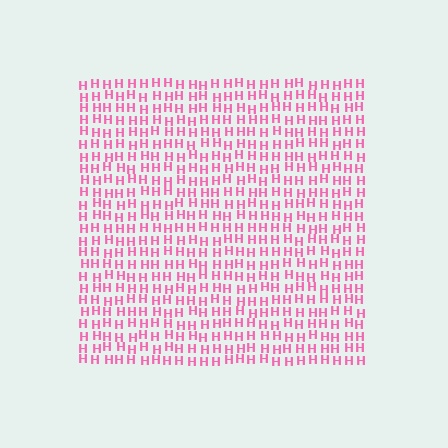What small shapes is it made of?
It is made of small letter H's.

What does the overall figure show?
The overall figure shows a square.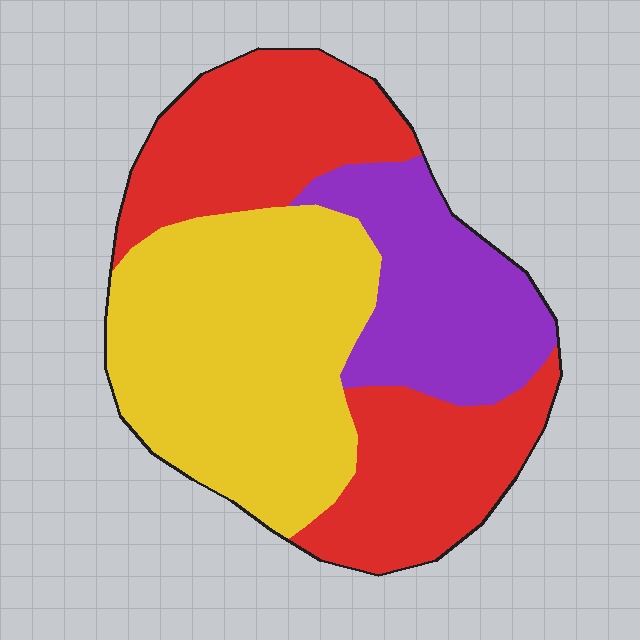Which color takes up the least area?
Purple, at roughly 20%.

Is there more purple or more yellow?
Yellow.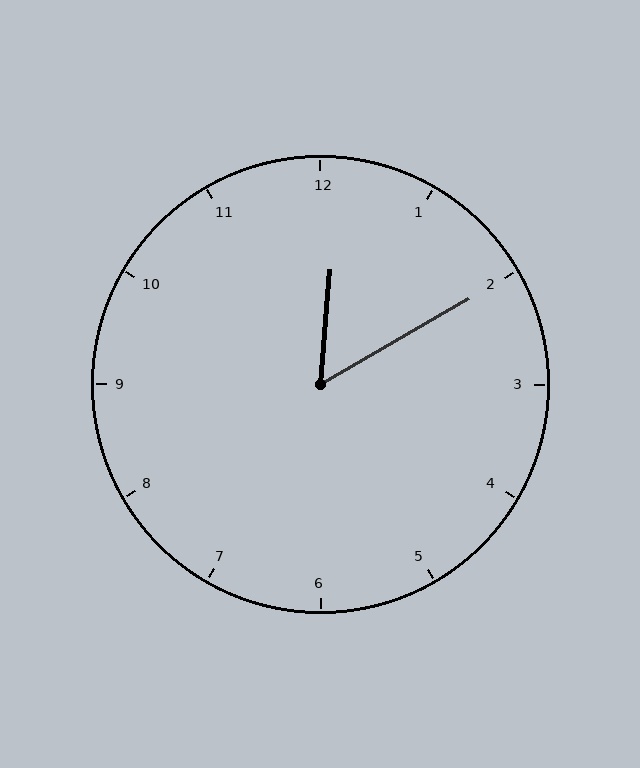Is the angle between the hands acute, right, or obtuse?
It is acute.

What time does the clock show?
12:10.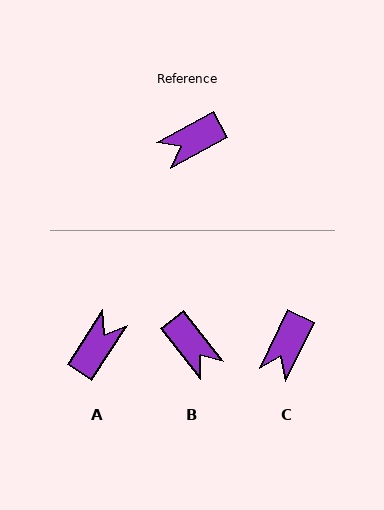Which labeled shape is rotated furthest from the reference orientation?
A, about 151 degrees away.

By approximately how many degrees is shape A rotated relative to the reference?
Approximately 151 degrees clockwise.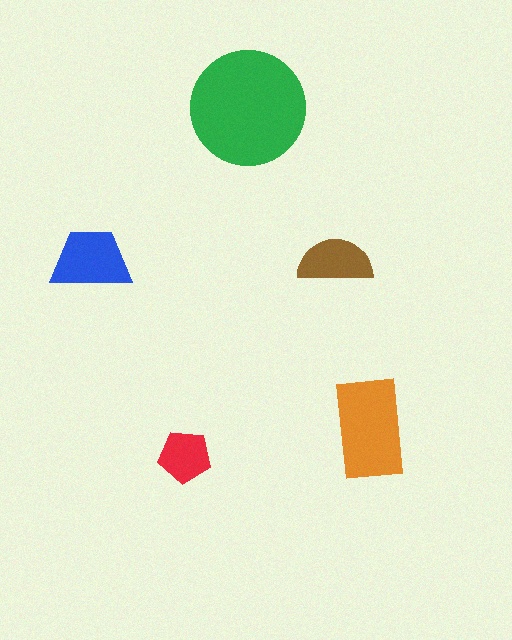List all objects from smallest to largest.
The red pentagon, the brown semicircle, the blue trapezoid, the orange rectangle, the green circle.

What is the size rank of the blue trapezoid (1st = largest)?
3rd.